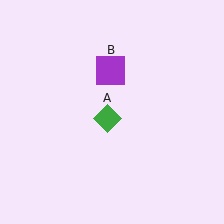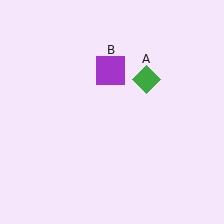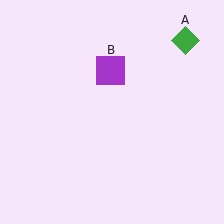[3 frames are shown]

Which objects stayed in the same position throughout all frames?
Purple square (object B) remained stationary.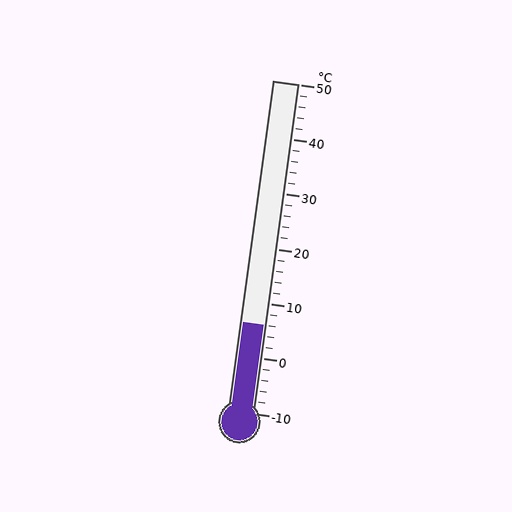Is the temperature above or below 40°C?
The temperature is below 40°C.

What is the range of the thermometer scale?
The thermometer scale ranges from -10°C to 50°C.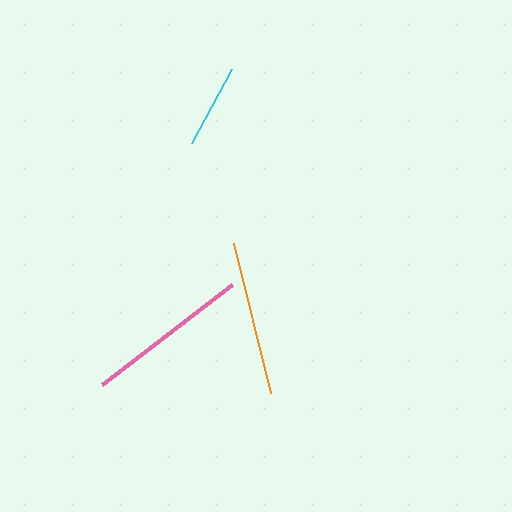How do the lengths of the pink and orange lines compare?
The pink and orange lines are approximately the same length.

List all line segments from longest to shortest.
From longest to shortest: pink, orange, cyan.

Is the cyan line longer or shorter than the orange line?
The orange line is longer than the cyan line.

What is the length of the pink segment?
The pink segment is approximately 164 pixels long.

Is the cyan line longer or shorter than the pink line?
The pink line is longer than the cyan line.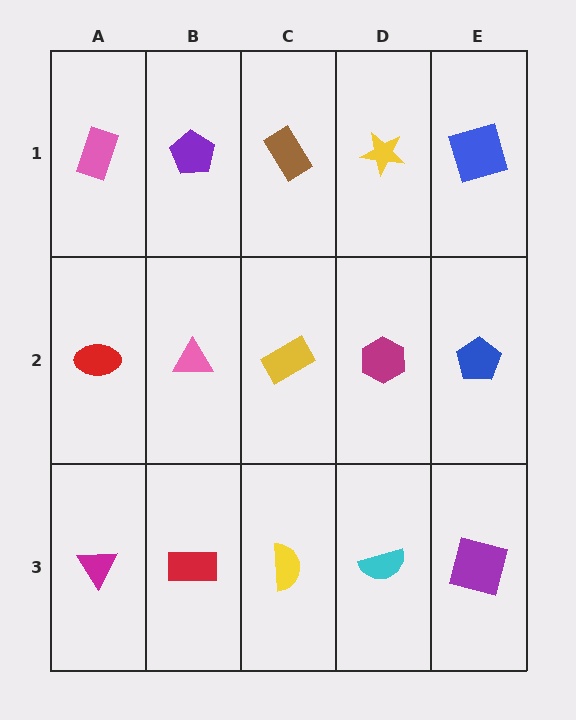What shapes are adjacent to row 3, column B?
A pink triangle (row 2, column B), a magenta triangle (row 3, column A), a yellow semicircle (row 3, column C).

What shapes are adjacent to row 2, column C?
A brown rectangle (row 1, column C), a yellow semicircle (row 3, column C), a pink triangle (row 2, column B), a magenta hexagon (row 2, column D).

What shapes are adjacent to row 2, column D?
A yellow star (row 1, column D), a cyan semicircle (row 3, column D), a yellow rectangle (row 2, column C), a blue pentagon (row 2, column E).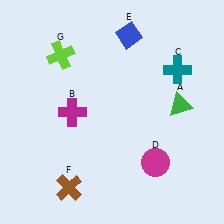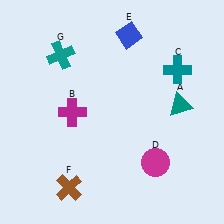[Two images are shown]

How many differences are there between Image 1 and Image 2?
There are 2 differences between the two images.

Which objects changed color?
A changed from green to teal. G changed from lime to teal.